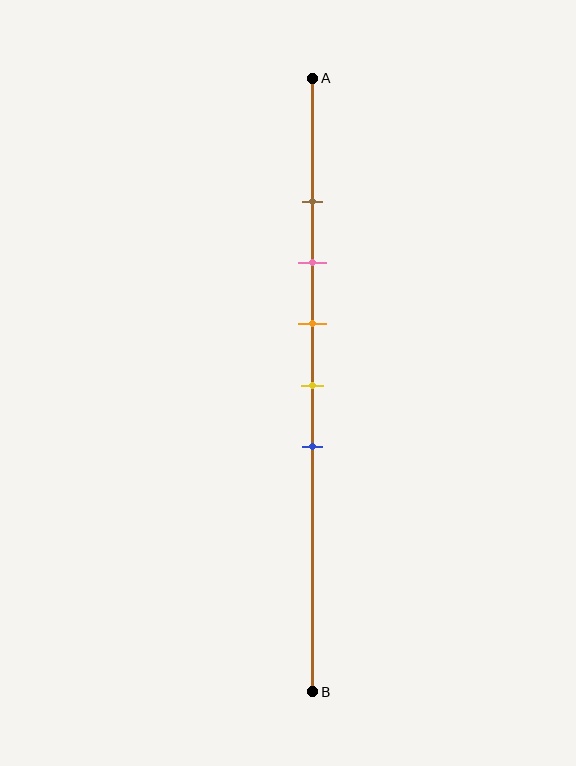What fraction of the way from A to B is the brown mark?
The brown mark is approximately 20% (0.2) of the way from A to B.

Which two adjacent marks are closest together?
The brown and pink marks are the closest adjacent pair.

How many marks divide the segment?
There are 5 marks dividing the segment.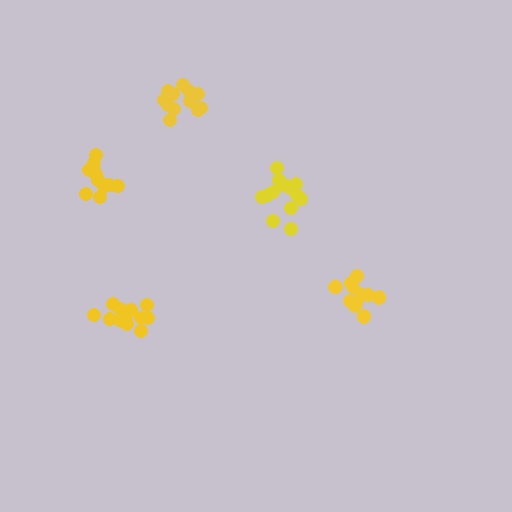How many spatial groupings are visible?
There are 5 spatial groupings.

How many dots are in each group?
Group 1: 12 dots, Group 2: 12 dots, Group 3: 15 dots, Group 4: 12 dots, Group 5: 11 dots (62 total).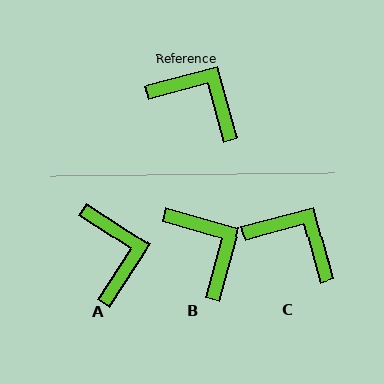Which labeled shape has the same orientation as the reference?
C.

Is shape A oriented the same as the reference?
No, it is off by about 48 degrees.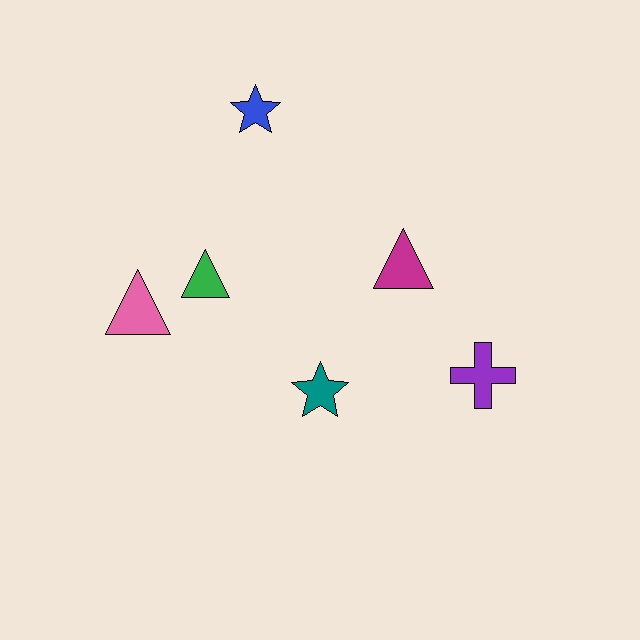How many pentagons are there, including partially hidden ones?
There are no pentagons.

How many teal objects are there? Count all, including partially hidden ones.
There is 1 teal object.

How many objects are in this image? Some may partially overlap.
There are 6 objects.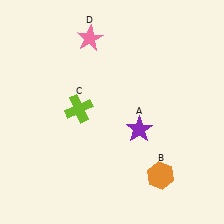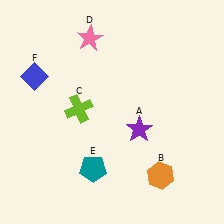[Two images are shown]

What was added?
A teal pentagon (E), a blue diamond (F) were added in Image 2.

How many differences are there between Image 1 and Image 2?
There are 2 differences between the two images.